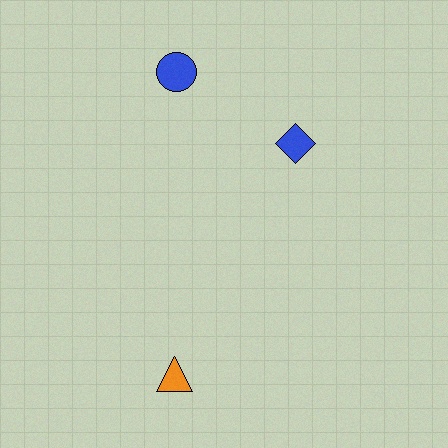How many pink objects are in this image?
There are no pink objects.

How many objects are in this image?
There are 3 objects.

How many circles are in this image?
There is 1 circle.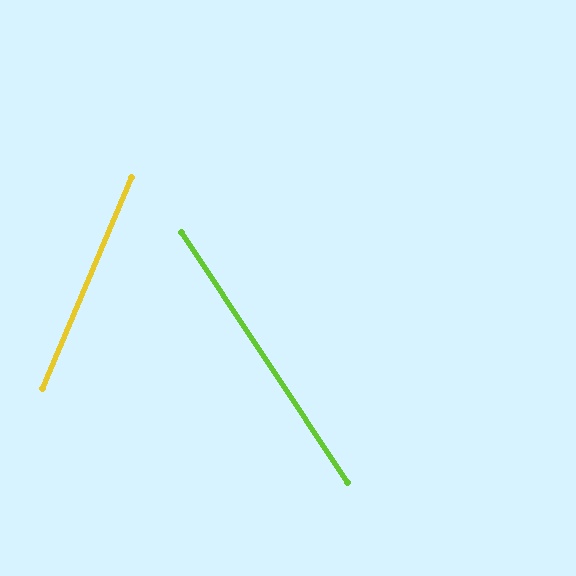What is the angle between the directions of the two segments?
Approximately 57 degrees.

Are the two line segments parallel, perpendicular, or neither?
Neither parallel nor perpendicular — they differ by about 57°.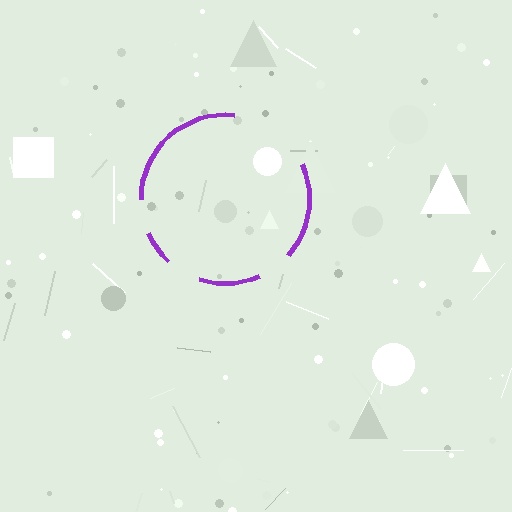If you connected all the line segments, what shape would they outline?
They would outline a circle.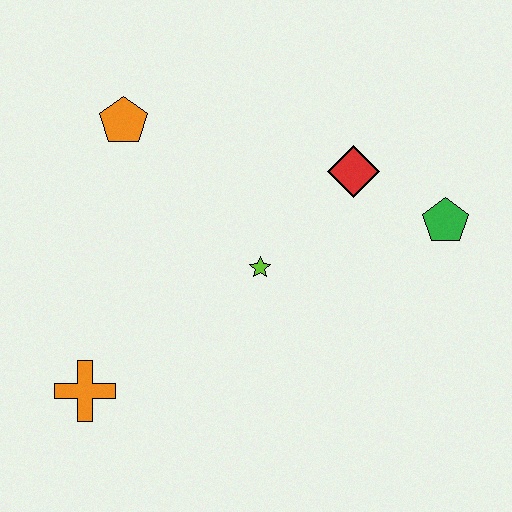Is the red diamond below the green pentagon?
No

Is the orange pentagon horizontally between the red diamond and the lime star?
No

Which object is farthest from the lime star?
The orange cross is farthest from the lime star.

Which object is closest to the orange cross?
The lime star is closest to the orange cross.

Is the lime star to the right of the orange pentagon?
Yes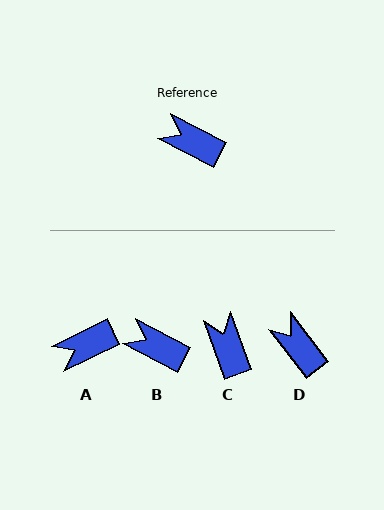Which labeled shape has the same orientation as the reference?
B.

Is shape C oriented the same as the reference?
No, it is off by about 43 degrees.